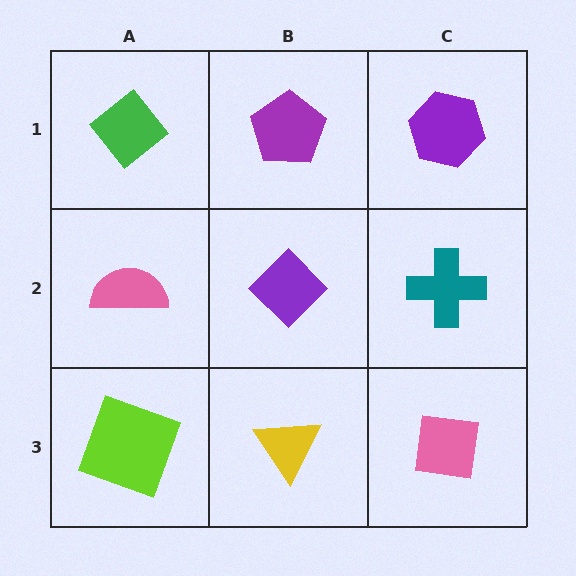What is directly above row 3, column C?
A teal cross.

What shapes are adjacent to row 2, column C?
A purple hexagon (row 1, column C), a pink square (row 3, column C), a purple diamond (row 2, column B).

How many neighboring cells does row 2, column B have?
4.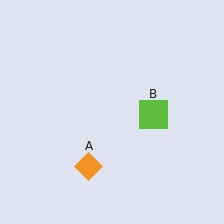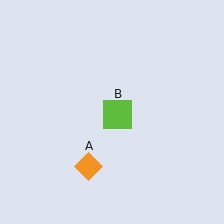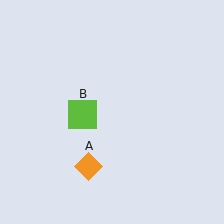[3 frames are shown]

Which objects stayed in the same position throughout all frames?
Orange diamond (object A) remained stationary.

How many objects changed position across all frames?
1 object changed position: lime square (object B).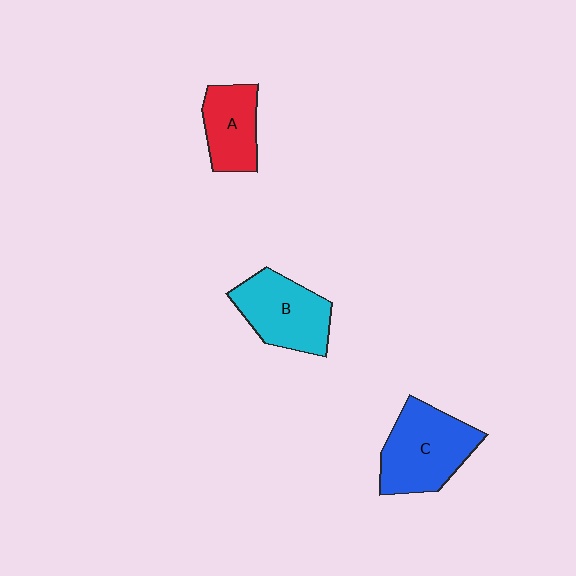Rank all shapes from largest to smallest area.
From largest to smallest: C (blue), B (cyan), A (red).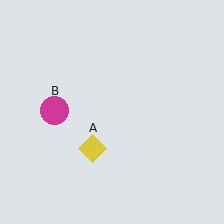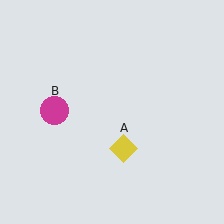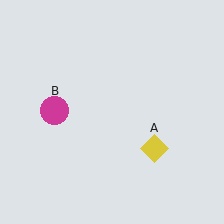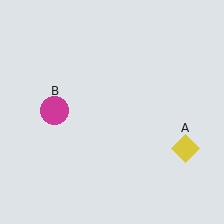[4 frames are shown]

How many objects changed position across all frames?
1 object changed position: yellow diamond (object A).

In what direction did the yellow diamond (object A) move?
The yellow diamond (object A) moved right.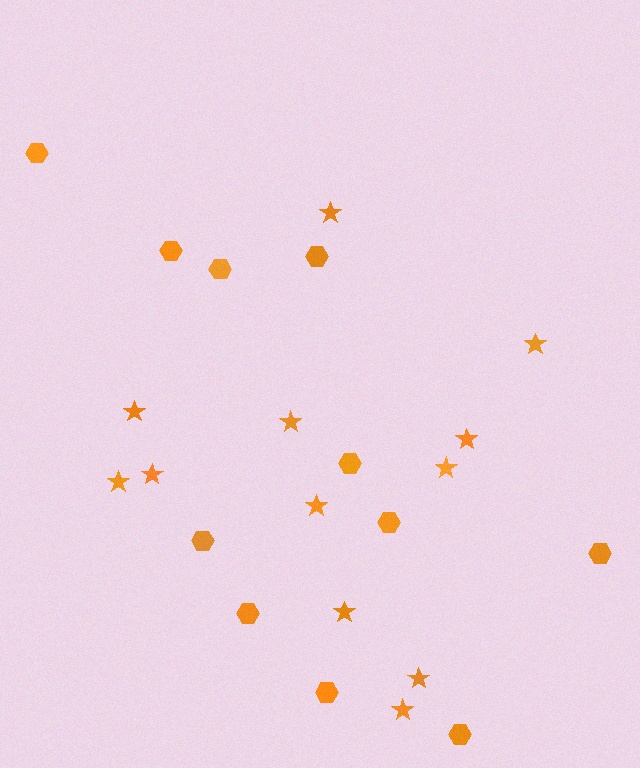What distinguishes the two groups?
There are 2 groups: one group of hexagons (11) and one group of stars (12).